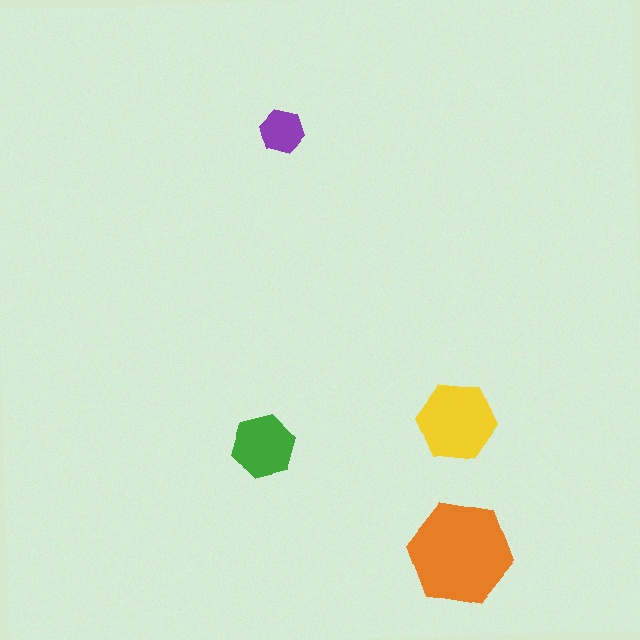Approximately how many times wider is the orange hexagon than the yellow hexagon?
About 1.5 times wider.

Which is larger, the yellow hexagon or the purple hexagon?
The yellow one.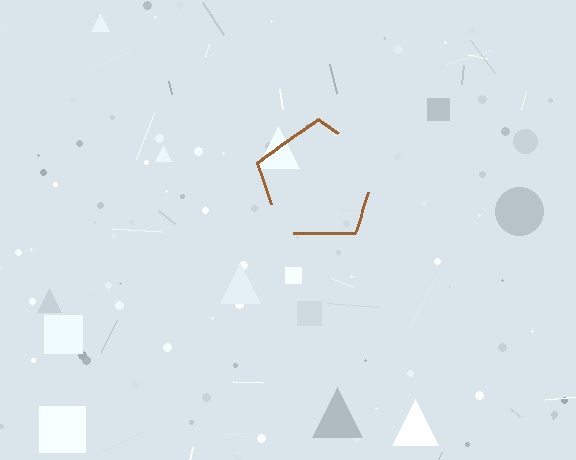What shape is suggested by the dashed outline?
The dashed outline suggests a pentagon.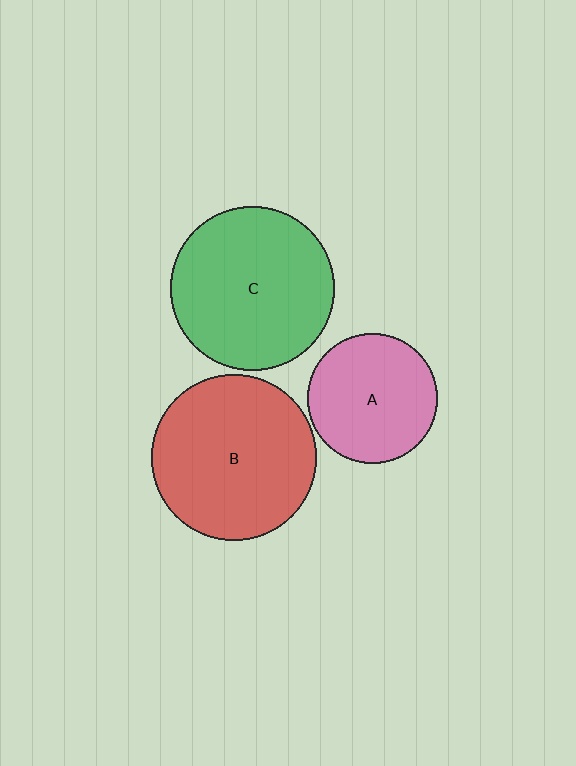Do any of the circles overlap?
No, none of the circles overlap.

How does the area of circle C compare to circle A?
Approximately 1.6 times.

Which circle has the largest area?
Circle B (red).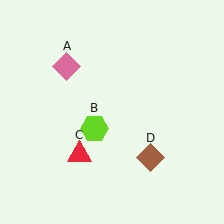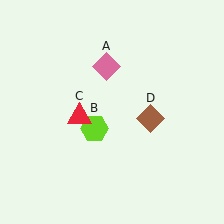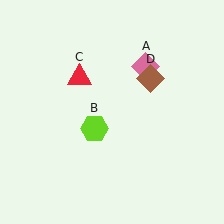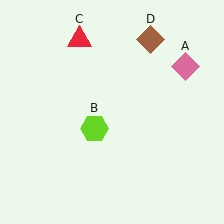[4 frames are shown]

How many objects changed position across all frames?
3 objects changed position: pink diamond (object A), red triangle (object C), brown diamond (object D).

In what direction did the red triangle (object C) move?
The red triangle (object C) moved up.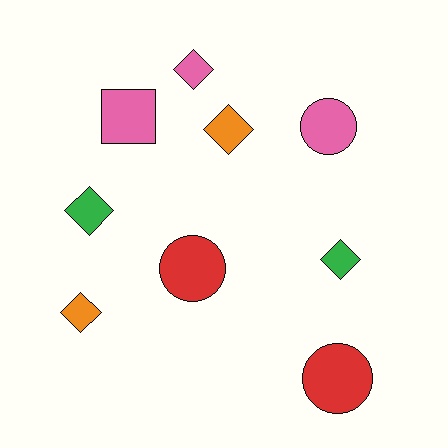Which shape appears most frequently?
Diamond, with 5 objects.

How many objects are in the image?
There are 9 objects.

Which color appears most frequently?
Pink, with 3 objects.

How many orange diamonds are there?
There are 2 orange diamonds.